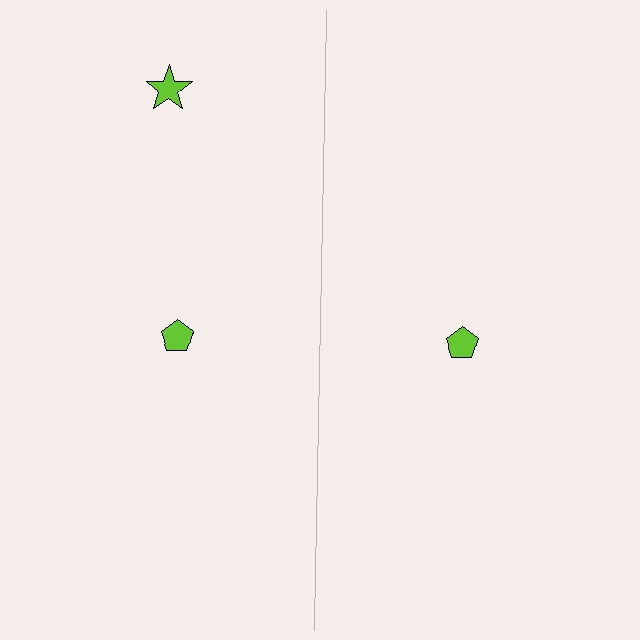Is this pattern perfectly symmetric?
No, the pattern is not perfectly symmetric. A lime star is missing from the right side.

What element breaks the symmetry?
A lime star is missing from the right side.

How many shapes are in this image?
There are 3 shapes in this image.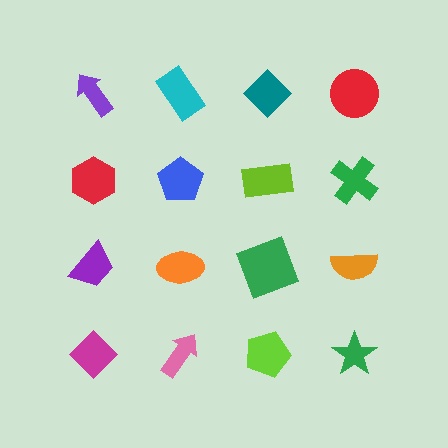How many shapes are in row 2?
4 shapes.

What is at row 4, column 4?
A green star.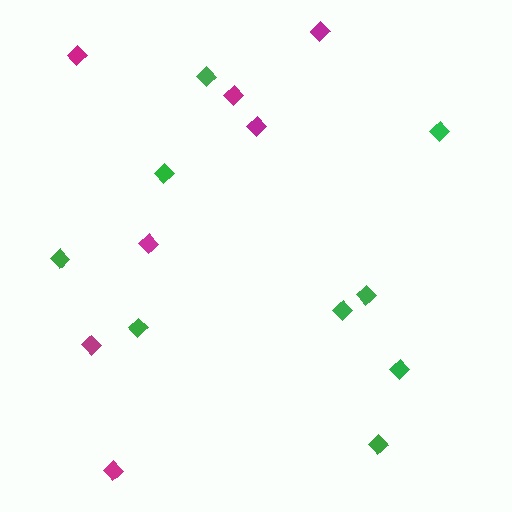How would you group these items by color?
There are 2 groups: one group of magenta diamonds (7) and one group of green diamonds (9).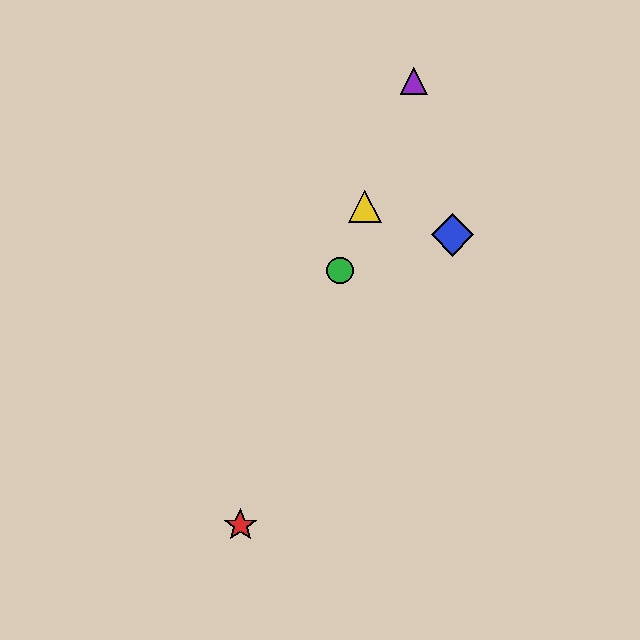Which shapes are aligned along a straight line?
The red star, the green circle, the yellow triangle, the purple triangle are aligned along a straight line.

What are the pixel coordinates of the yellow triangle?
The yellow triangle is at (365, 207).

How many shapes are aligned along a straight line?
4 shapes (the red star, the green circle, the yellow triangle, the purple triangle) are aligned along a straight line.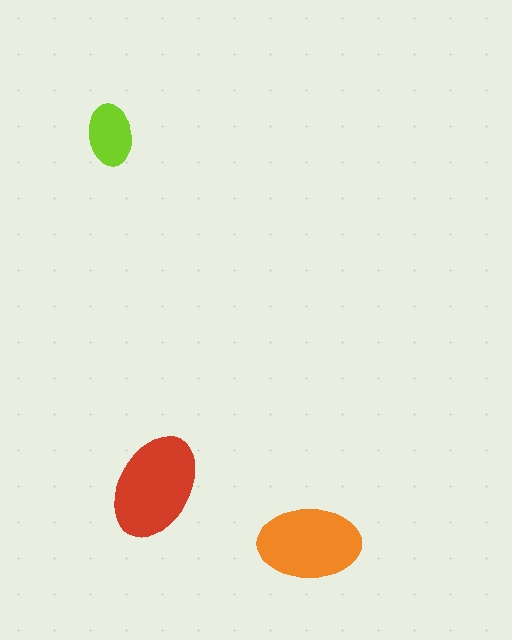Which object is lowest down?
The orange ellipse is bottommost.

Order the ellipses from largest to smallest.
the red one, the orange one, the lime one.